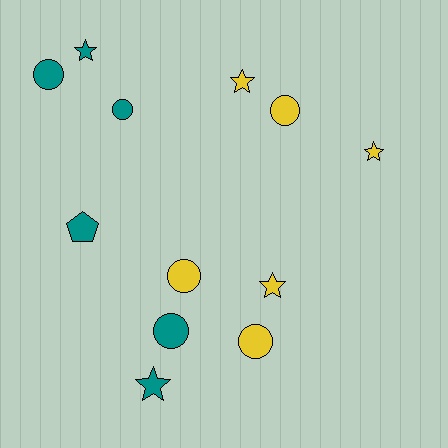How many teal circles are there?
There are 3 teal circles.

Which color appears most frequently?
Yellow, with 6 objects.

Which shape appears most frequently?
Circle, with 6 objects.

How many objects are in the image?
There are 12 objects.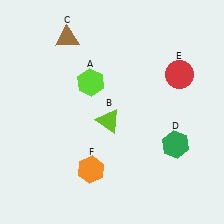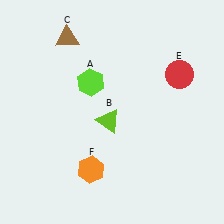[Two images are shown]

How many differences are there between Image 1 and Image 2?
There is 1 difference between the two images.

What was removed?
The green hexagon (D) was removed in Image 2.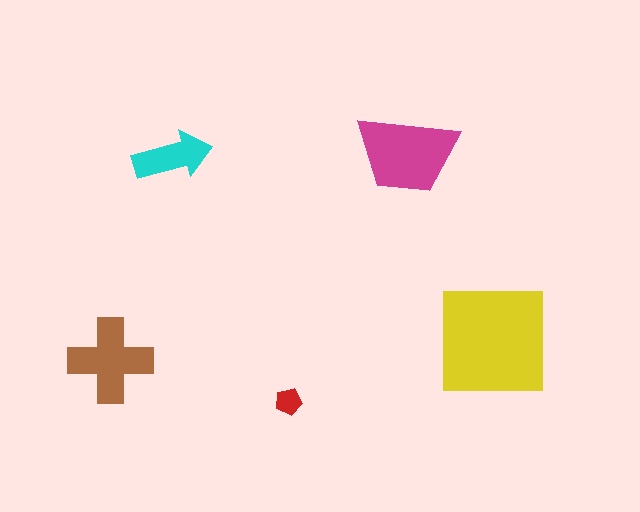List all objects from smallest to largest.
The red pentagon, the cyan arrow, the brown cross, the magenta trapezoid, the yellow square.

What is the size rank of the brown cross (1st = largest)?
3rd.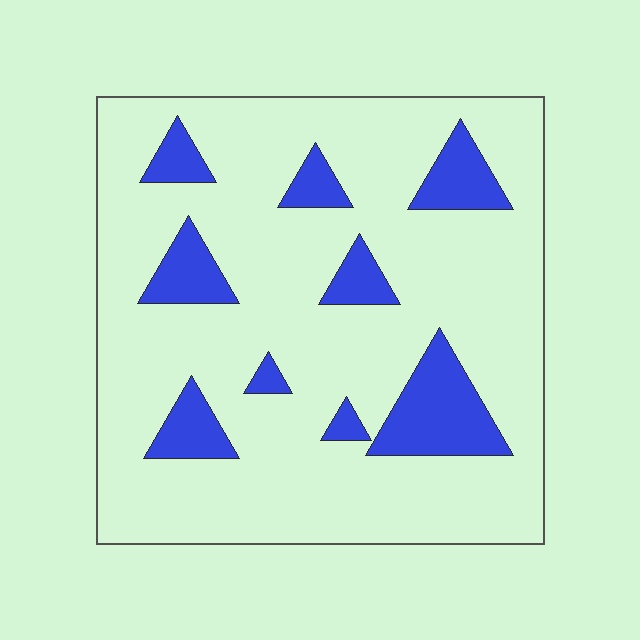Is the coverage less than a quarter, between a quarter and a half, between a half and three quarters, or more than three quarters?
Less than a quarter.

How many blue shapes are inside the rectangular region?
9.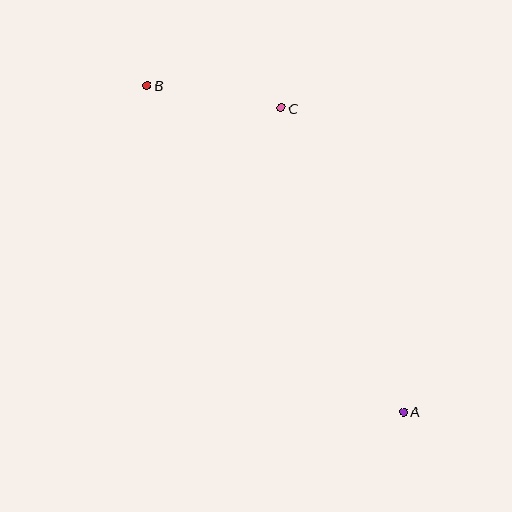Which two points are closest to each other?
Points B and C are closest to each other.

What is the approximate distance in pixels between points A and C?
The distance between A and C is approximately 328 pixels.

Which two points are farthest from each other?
Points A and B are farthest from each other.